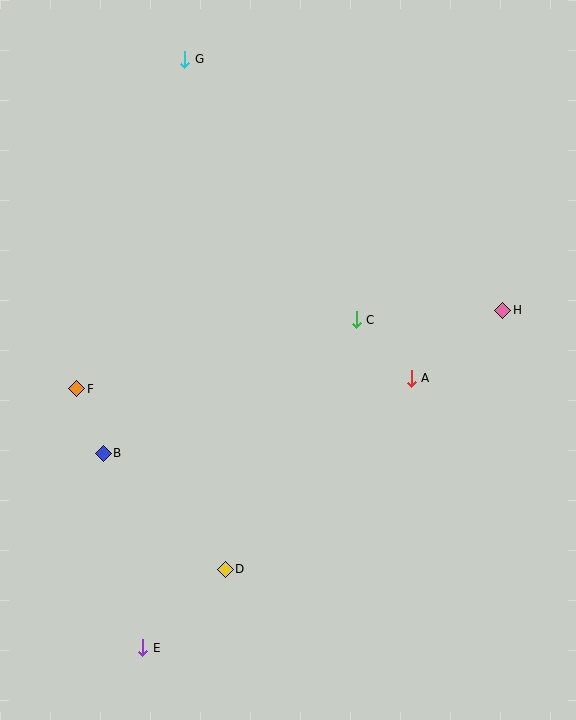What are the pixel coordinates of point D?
Point D is at (225, 569).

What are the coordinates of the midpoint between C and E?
The midpoint between C and E is at (250, 484).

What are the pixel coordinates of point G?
Point G is at (185, 59).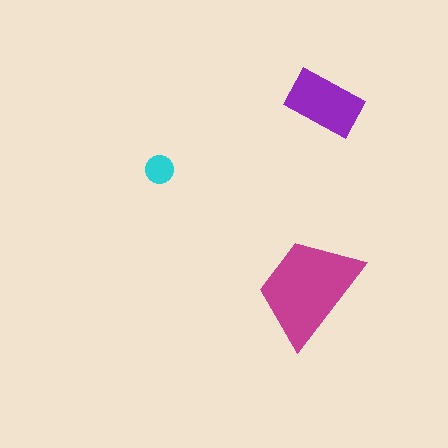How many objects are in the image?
There are 3 objects in the image.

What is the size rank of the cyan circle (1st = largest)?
3rd.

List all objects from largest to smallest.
The magenta trapezoid, the purple rectangle, the cyan circle.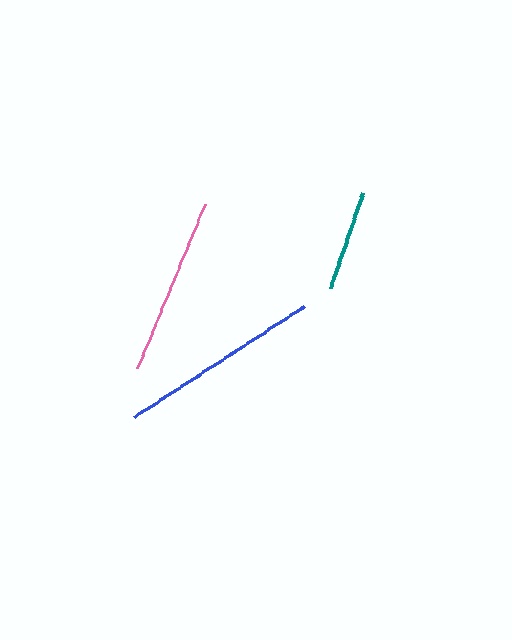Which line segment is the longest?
The blue line is the longest at approximately 204 pixels.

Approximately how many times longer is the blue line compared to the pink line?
The blue line is approximately 1.1 times the length of the pink line.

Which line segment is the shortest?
The teal line is the shortest at approximately 101 pixels.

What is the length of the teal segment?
The teal segment is approximately 101 pixels long.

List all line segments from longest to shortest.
From longest to shortest: blue, pink, teal.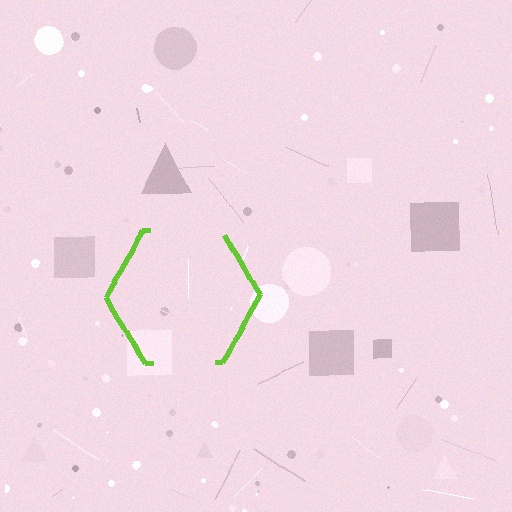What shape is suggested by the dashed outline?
The dashed outline suggests a hexagon.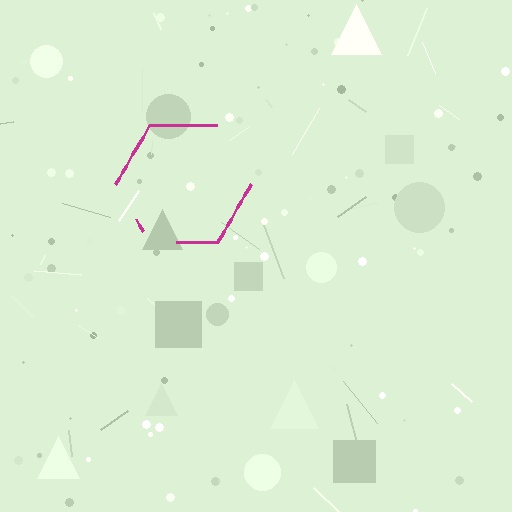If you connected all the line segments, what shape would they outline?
They would outline a hexagon.